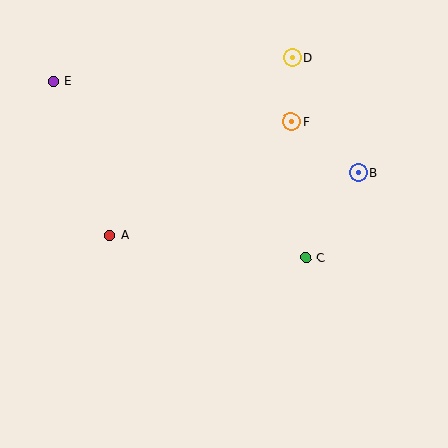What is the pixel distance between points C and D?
The distance between C and D is 200 pixels.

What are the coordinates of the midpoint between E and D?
The midpoint between E and D is at (173, 70).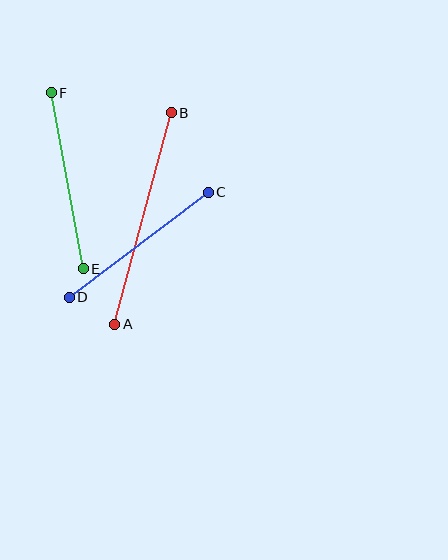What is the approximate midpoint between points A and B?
The midpoint is at approximately (143, 219) pixels.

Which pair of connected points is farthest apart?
Points A and B are farthest apart.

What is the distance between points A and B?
The distance is approximately 219 pixels.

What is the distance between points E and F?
The distance is approximately 178 pixels.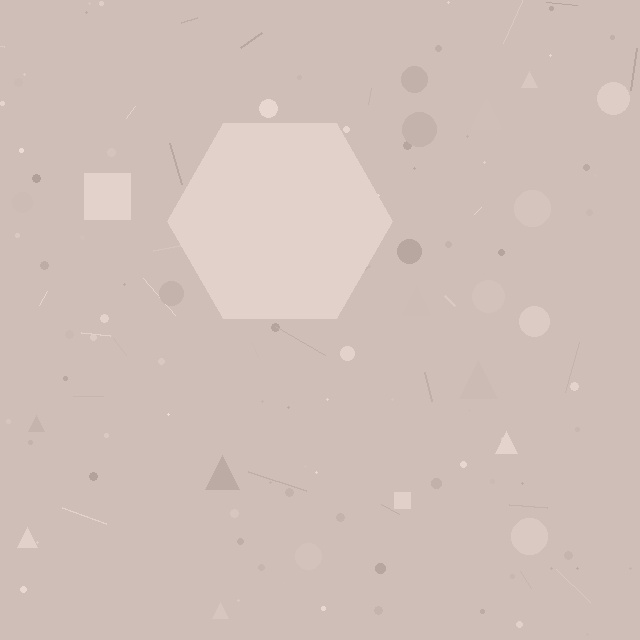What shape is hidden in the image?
A hexagon is hidden in the image.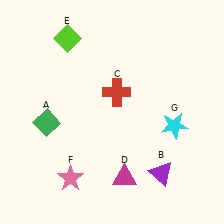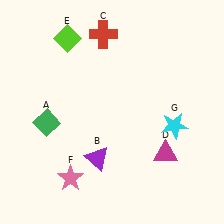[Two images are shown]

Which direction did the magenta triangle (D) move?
The magenta triangle (D) moved right.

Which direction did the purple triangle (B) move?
The purple triangle (B) moved left.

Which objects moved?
The objects that moved are: the purple triangle (B), the red cross (C), the magenta triangle (D).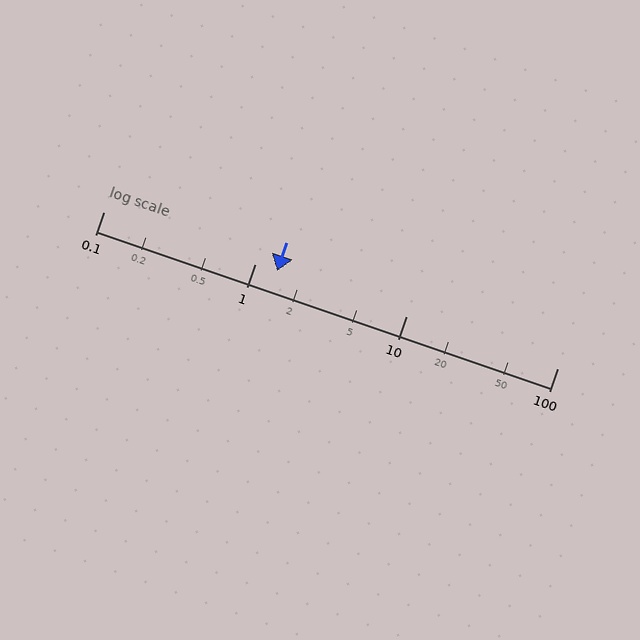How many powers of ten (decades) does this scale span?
The scale spans 3 decades, from 0.1 to 100.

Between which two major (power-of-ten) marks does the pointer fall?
The pointer is between 1 and 10.